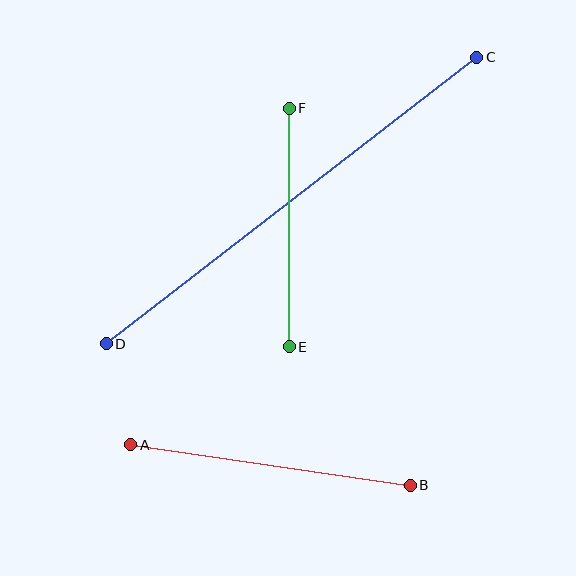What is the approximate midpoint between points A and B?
The midpoint is at approximately (270, 465) pixels.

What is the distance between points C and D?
The distance is approximately 468 pixels.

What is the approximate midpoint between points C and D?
The midpoint is at approximately (291, 200) pixels.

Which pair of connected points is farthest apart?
Points C and D are farthest apart.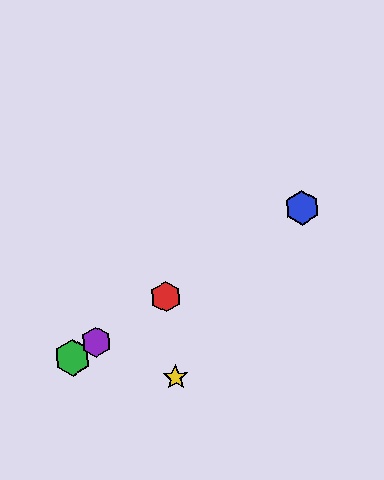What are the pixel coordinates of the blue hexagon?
The blue hexagon is at (302, 208).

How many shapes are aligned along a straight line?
4 shapes (the red hexagon, the blue hexagon, the green hexagon, the purple hexagon) are aligned along a straight line.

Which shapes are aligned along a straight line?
The red hexagon, the blue hexagon, the green hexagon, the purple hexagon are aligned along a straight line.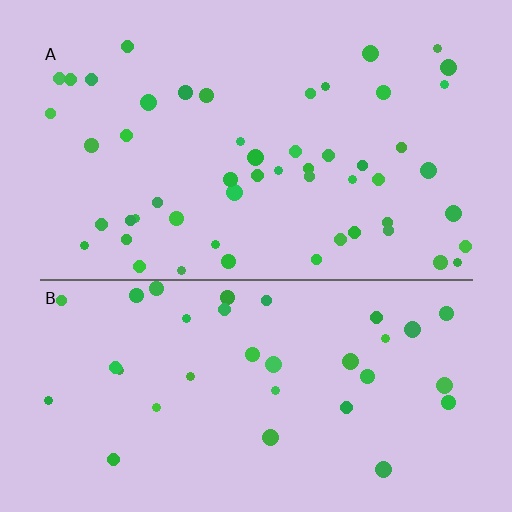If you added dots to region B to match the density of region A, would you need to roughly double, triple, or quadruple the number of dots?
Approximately double.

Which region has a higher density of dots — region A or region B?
A (the top).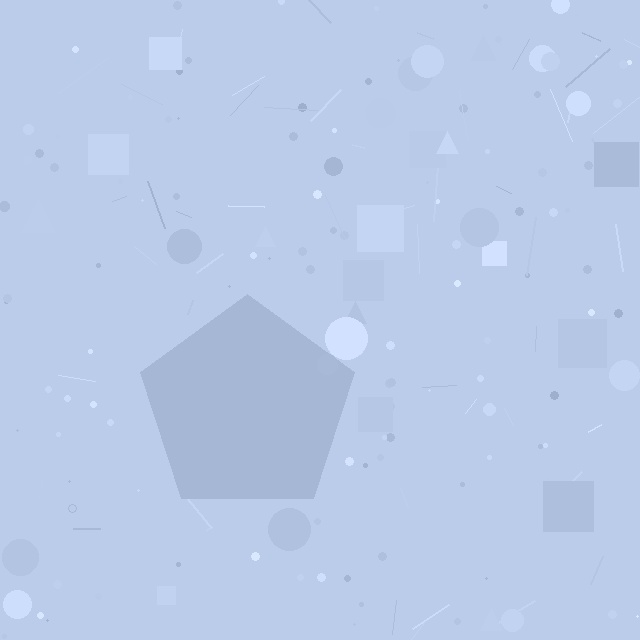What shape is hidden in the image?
A pentagon is hidden in the image.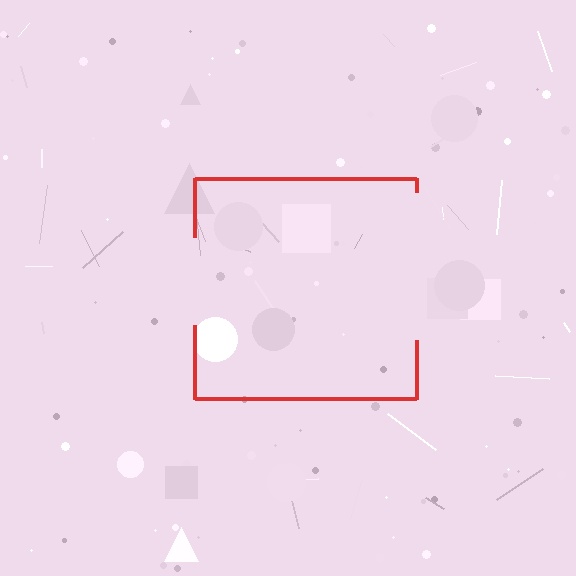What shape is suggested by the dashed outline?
The dashed outline suggests a square.